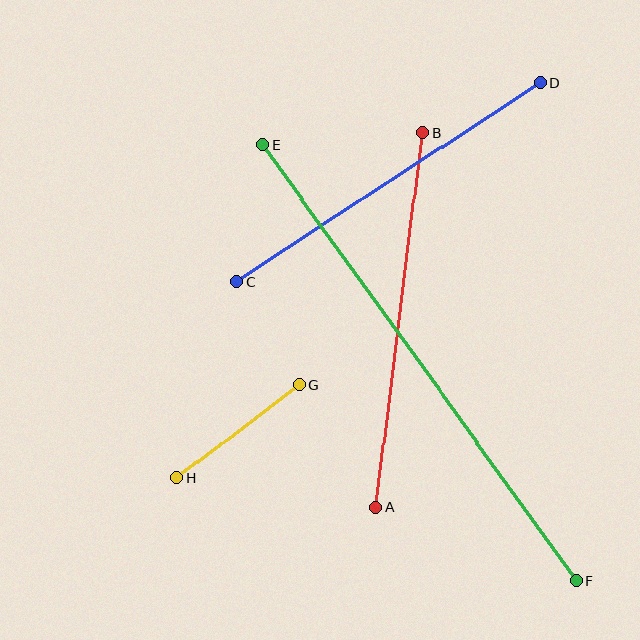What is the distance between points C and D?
The distance is approximately 362 pixels.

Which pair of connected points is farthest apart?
Points E and F are farthest apart.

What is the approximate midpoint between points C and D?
The midpoint is at approximately (389, 182) pixels.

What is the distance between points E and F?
The distance is approximately 538 pixels.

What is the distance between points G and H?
The distance is approximately 154 pixels.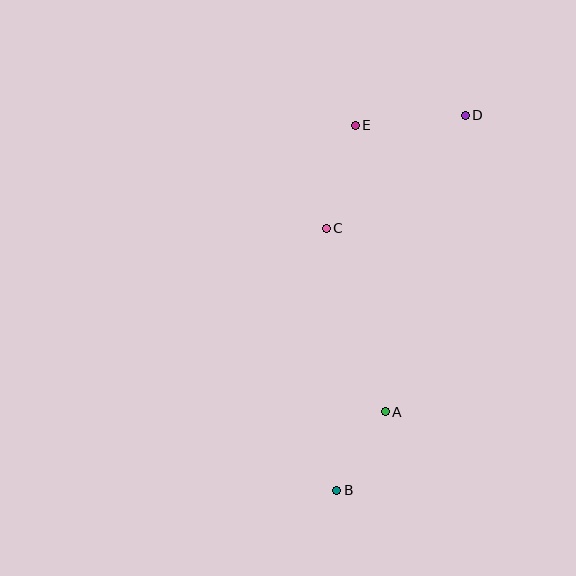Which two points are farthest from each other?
Points B and D are farthest from each other.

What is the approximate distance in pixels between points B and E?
The distance between B and E is approximately 365 pixels.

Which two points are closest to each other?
Points A and B are closest to each other.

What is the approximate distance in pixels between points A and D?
The distance between A and D is approximately 307 pixels.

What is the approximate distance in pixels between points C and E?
The distance between C and E is approximately 107 pixels.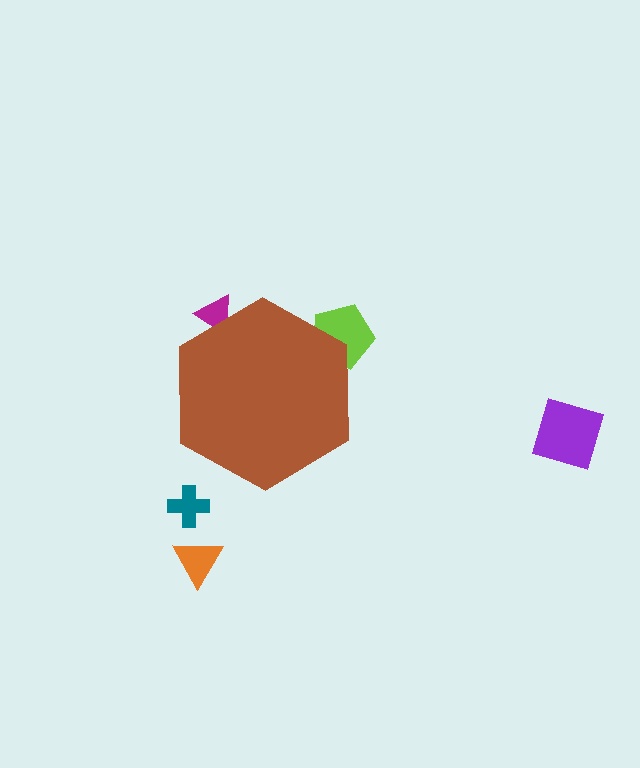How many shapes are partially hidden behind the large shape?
2 shapes are partially hidden.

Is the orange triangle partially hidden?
No, the orange triangle is fully visible.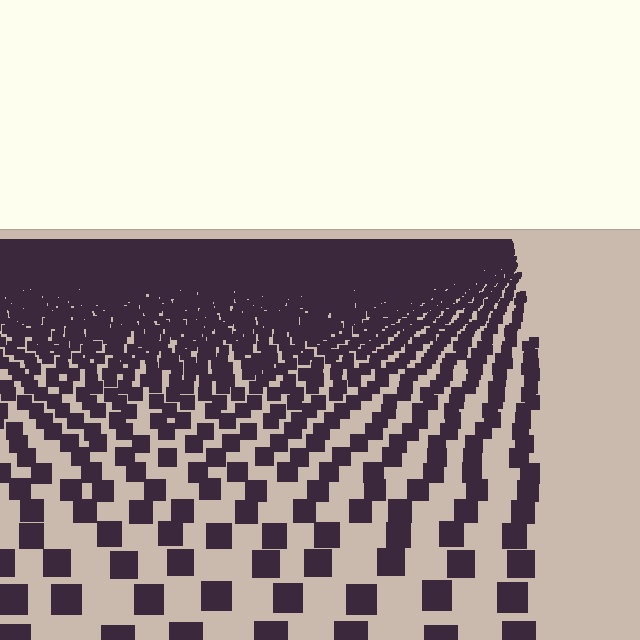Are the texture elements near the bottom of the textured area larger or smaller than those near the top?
Larger. Near the bottom, elements are closer to the viewer and appear at a bigger on-screen size.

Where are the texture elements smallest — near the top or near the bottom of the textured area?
Near the top.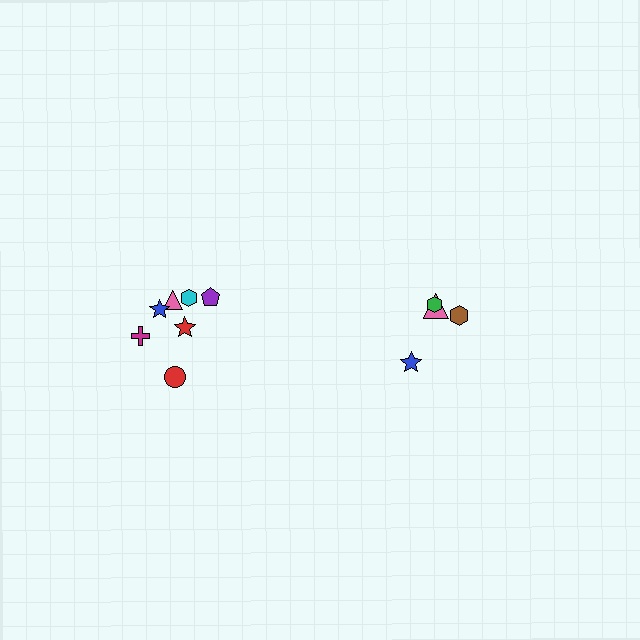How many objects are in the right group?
There are 4 objects.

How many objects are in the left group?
There are 7 objects.